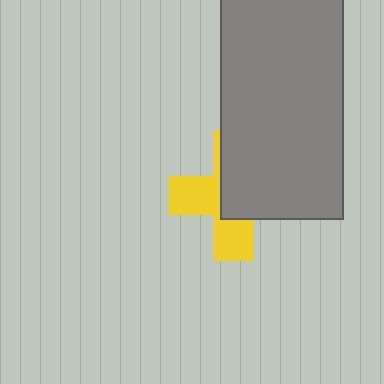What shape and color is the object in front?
The object in front is a gray rectangle.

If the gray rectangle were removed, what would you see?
You would see the complete yellow cross.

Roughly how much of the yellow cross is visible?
A small part of it is visible (roughly 45%).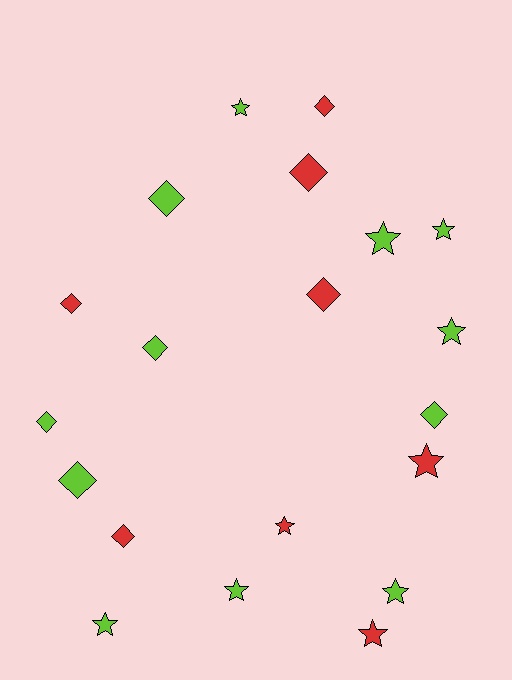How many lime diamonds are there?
There are 5 lime diamonds.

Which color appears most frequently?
Lime, with 12 objects.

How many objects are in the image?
There are 20 objects.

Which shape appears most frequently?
Diamond, with 10 objects.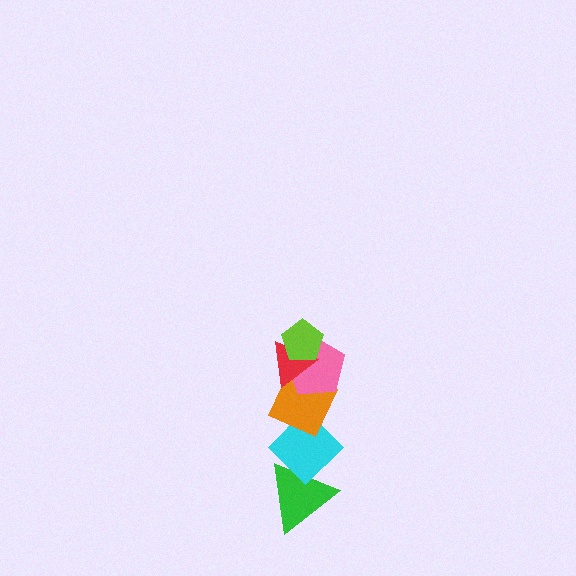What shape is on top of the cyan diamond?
The orange diamond is on top of the cyan diamond.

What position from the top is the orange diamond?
The orange diamond is 4th from the top.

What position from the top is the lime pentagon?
The lime pentagon is 1st from the top.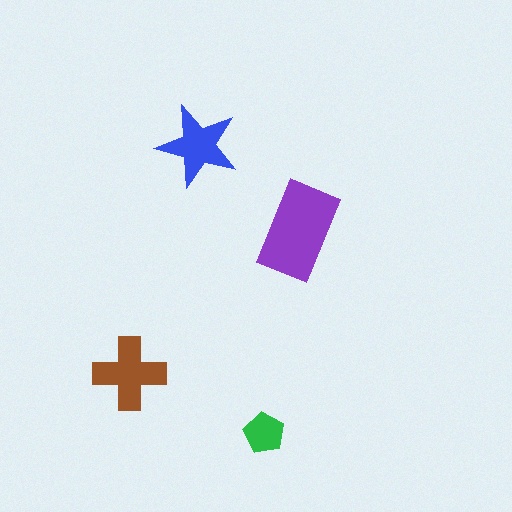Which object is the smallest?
The green pentagon.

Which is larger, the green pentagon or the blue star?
The blue star.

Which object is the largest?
The purple rectangle.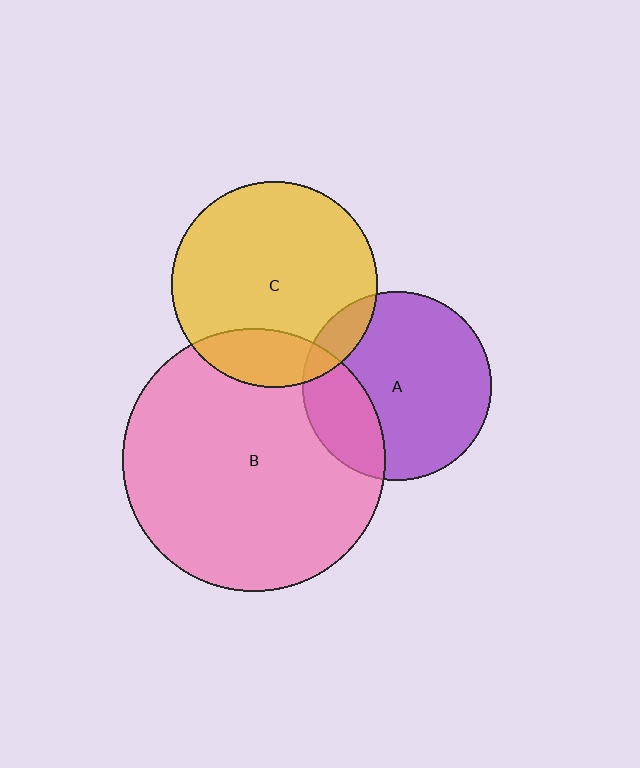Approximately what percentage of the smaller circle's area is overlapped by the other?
Approximately 25%.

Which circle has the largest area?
Circle B (pink).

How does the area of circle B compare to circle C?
Approximately 1.6 times.